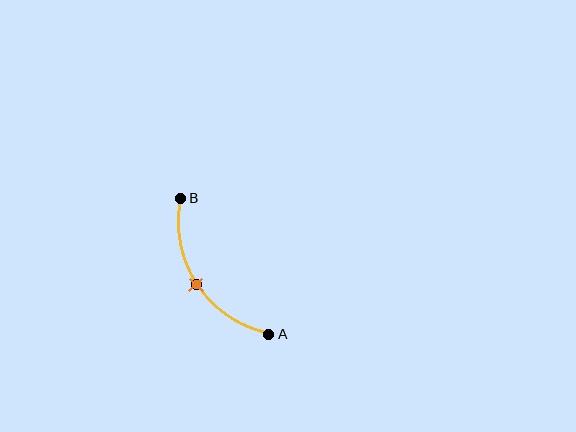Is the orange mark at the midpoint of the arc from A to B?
Yes. The orange mark lies on the arc at equal arc-length from both A and B — it is the arc midpoint.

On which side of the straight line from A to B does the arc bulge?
The arc bulges to the left of the straight line connecting A and B.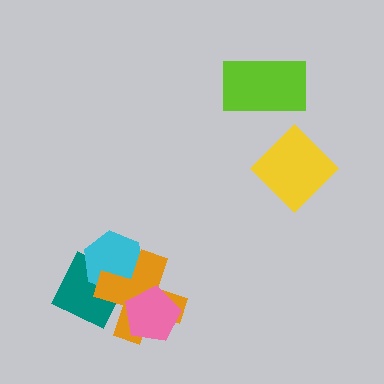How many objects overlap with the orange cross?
3 objects overlap with the orange cross.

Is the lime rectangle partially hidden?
No, no other shape covers it.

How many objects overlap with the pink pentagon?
1 object overlaps with the pink pentagon.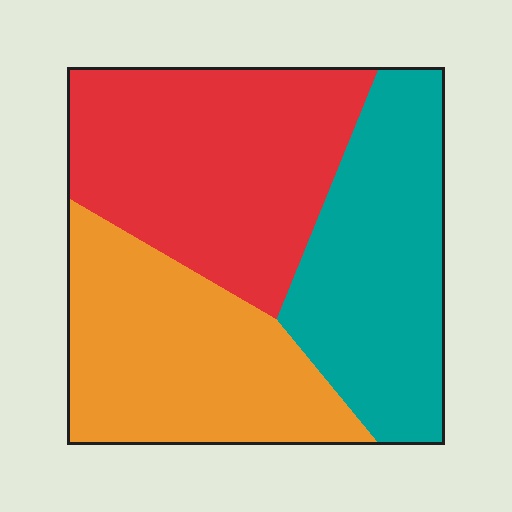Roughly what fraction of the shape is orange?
Orange covers 32% of the shape.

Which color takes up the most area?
Red, at roughly 35%.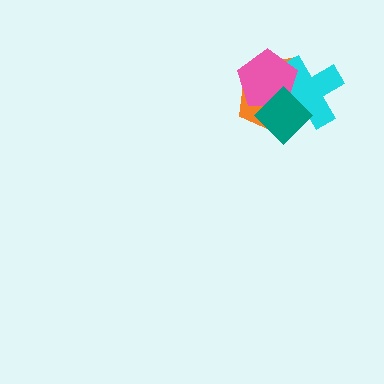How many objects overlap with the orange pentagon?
3 objects overlap with the orange pentagon.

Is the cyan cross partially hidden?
Yes, it is partially covered by another shape.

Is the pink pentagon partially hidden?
Yes, it is partially covered by another shape.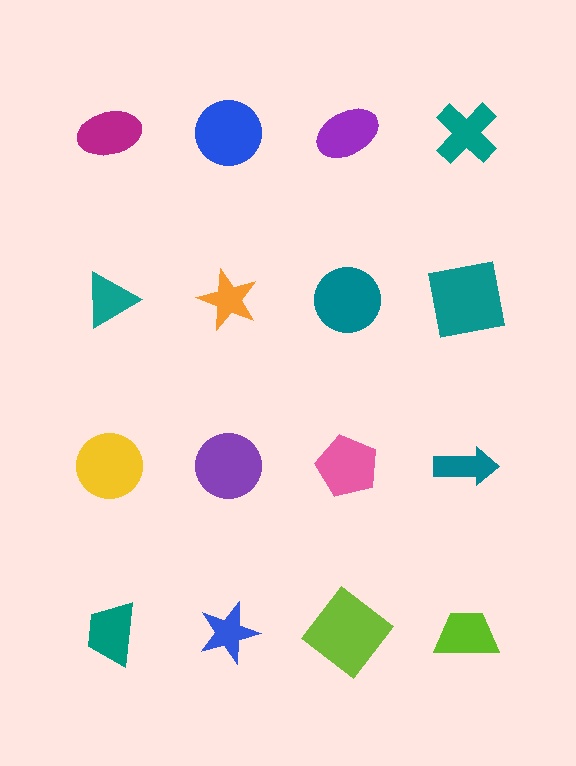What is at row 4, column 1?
A teal trapezoid.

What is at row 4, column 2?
A blue star.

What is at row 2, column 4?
A teal square.